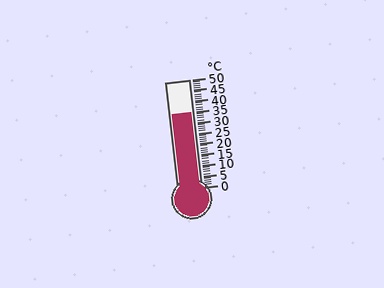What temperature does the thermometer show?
The thermometer shows approximately 35°C.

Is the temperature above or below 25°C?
The temperature is above 25°C.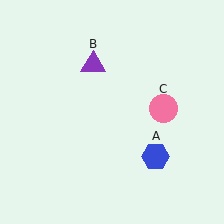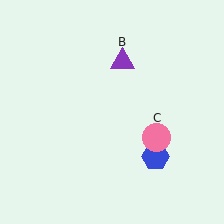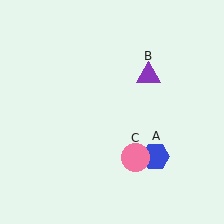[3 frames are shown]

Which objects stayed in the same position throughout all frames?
Blue hexagon (object A) remained stationary.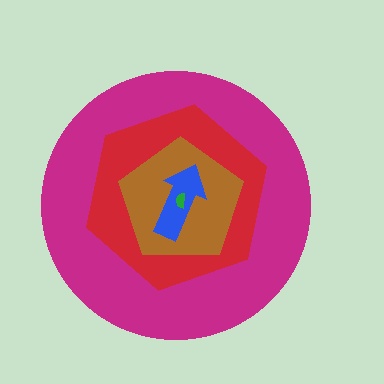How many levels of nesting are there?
5.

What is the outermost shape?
The magenta circle.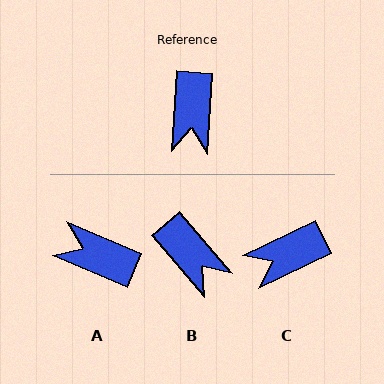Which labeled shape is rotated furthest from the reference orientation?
A, about 109 degrees away.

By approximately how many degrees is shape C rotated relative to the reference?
Approximately 61 degrees clockwise.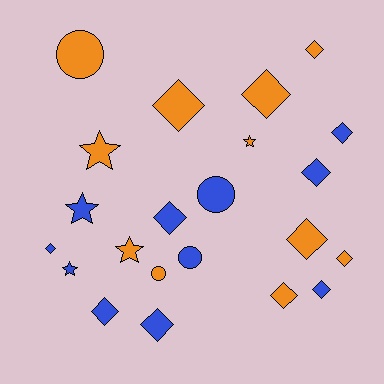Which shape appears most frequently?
Diamond, with 13 objects.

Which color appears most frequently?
Orange, with 11 objects.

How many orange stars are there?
There are 3 orange stars.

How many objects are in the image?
There are 22 objects.